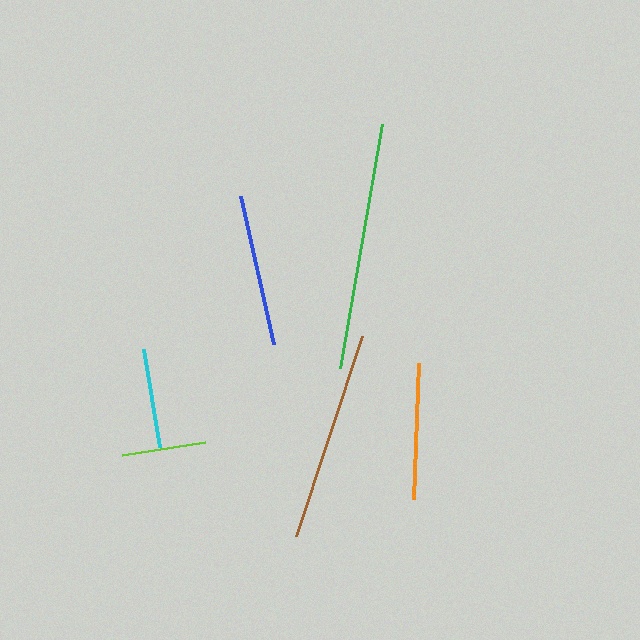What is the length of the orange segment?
The orange segment is approximately 136 pixels long.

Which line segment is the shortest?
The lime line is the shortest at approximately 85 pixels.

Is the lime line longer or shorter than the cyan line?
The cyan line is longer than the lime line.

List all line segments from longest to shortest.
From longest to shortest: green, brown, blue, orange, cyan, lime.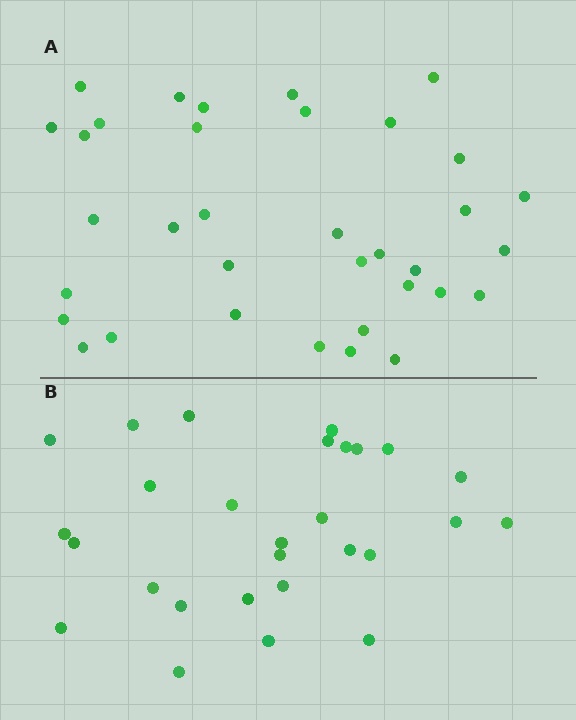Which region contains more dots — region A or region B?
Region A (the top region) has more dots.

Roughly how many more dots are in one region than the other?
Region A has roughly 8 or so more dots than region B.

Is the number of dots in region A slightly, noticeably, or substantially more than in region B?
Region A has noticeably more, but not dramatically so. The ratio is roughly 1.2 to 1.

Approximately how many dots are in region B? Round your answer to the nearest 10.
About 30 dots. (The exact count is 28, which rounds to 30.)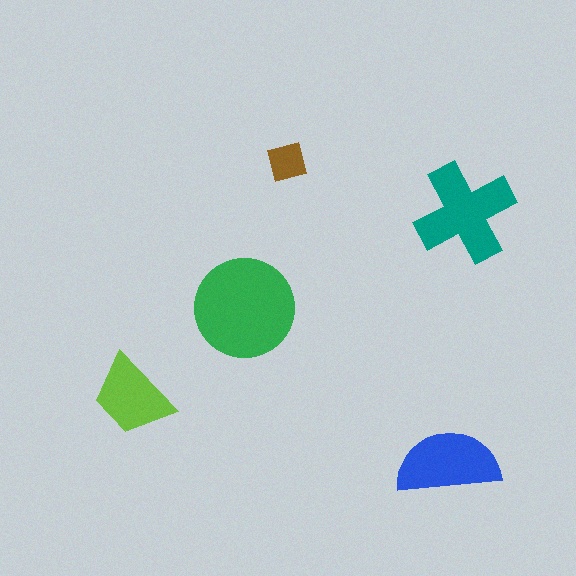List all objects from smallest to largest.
The brown square, the lime trapezoid, the blue semicircle, the teal cross, the green circle.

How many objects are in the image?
There are 5 objects in the image.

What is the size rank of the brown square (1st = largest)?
5th.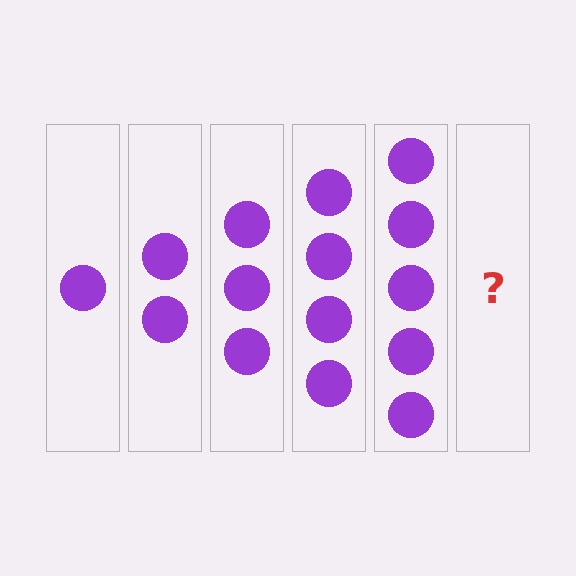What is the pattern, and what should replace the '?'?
The pattern is that each step adds one more circle. The '?' should be 6 circles.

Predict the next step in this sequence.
The next step is 6 circles.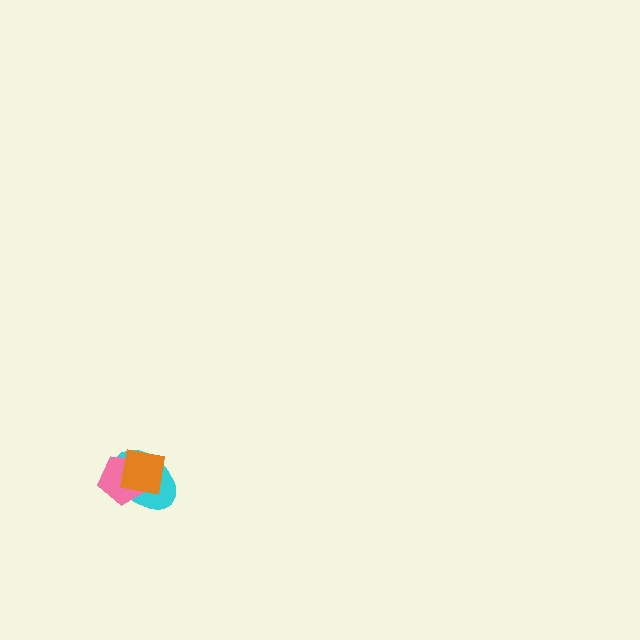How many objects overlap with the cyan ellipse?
2 objects overlap with the cyan ellipse.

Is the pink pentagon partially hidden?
Yes, it is partially covered by another shape.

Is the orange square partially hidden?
No, no other shape covers it.